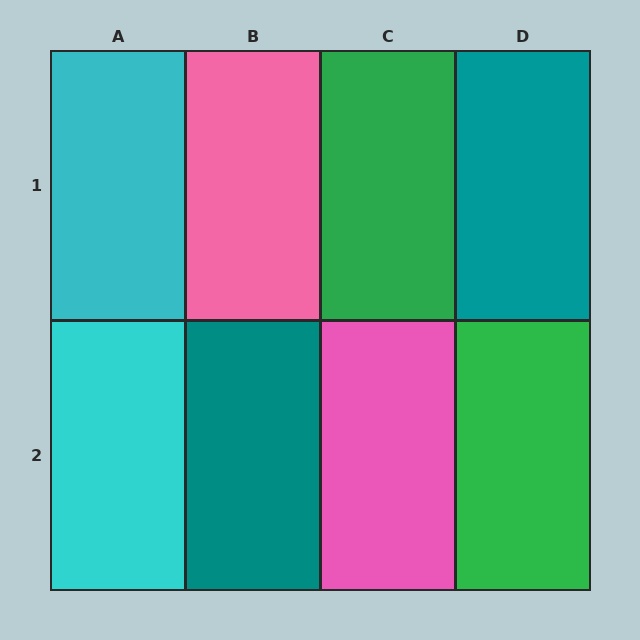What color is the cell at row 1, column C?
Green.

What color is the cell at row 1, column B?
Pink.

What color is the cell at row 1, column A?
Cyan.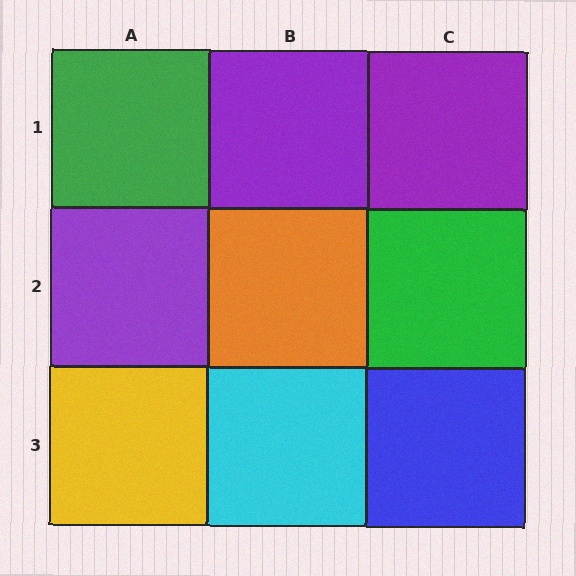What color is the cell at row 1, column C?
Purple.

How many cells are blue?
1 cell is blue.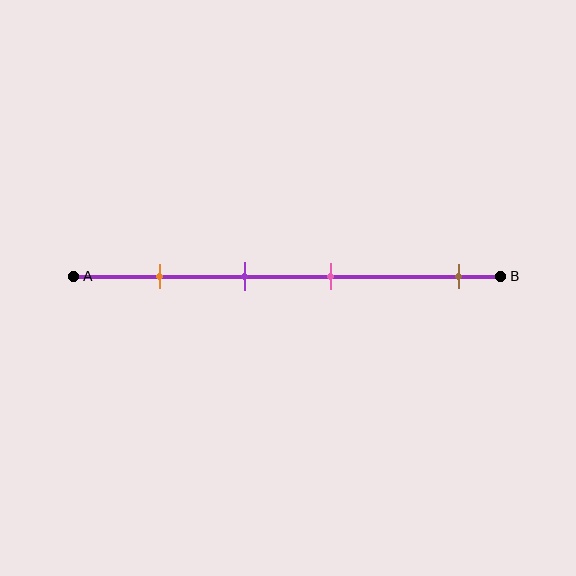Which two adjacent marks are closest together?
The purple and pink marks are the closest adjacent pair.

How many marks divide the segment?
There are 4 marks dividing the segment.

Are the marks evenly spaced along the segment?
No, the marks are not evenly spaced.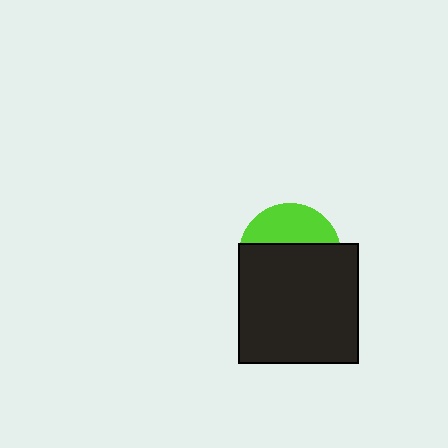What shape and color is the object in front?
The object in front is a black square.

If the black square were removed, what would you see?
You would see the complete lime circle.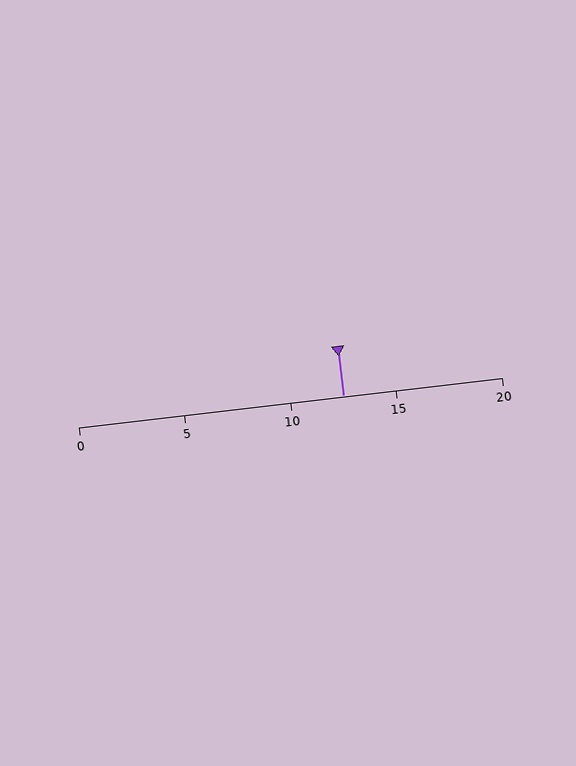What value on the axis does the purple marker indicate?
The marker indicates approximately 12.5.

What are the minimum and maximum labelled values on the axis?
The axis runs from 0 to 20.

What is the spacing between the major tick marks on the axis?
The major ticks are spaced 5 apart.